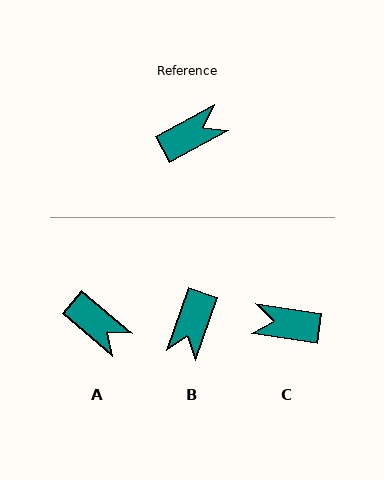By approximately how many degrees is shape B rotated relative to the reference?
Approximately 138 degrees clockwise.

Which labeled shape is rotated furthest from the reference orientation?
C, about 143 degrees away.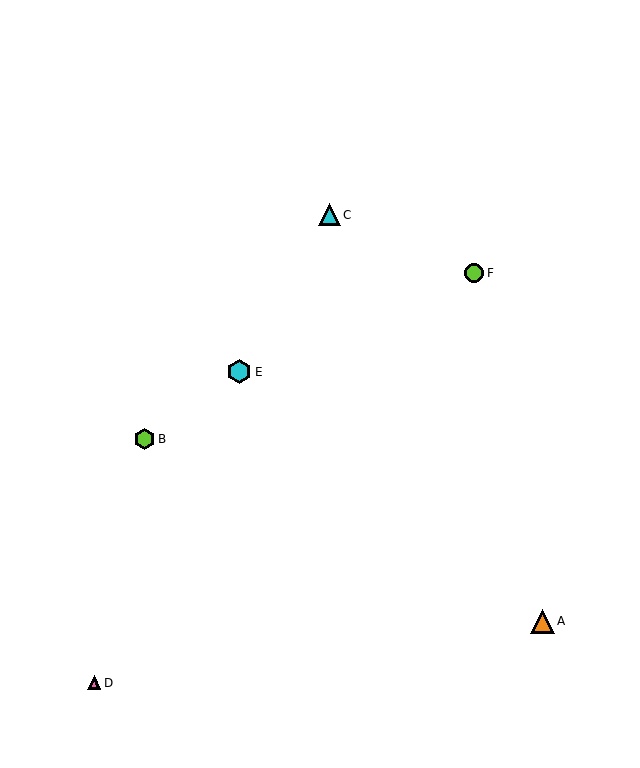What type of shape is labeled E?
Shape E is a cyan hexagon.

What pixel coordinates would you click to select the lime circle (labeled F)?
Click at (474, 273) to select the lime circle F.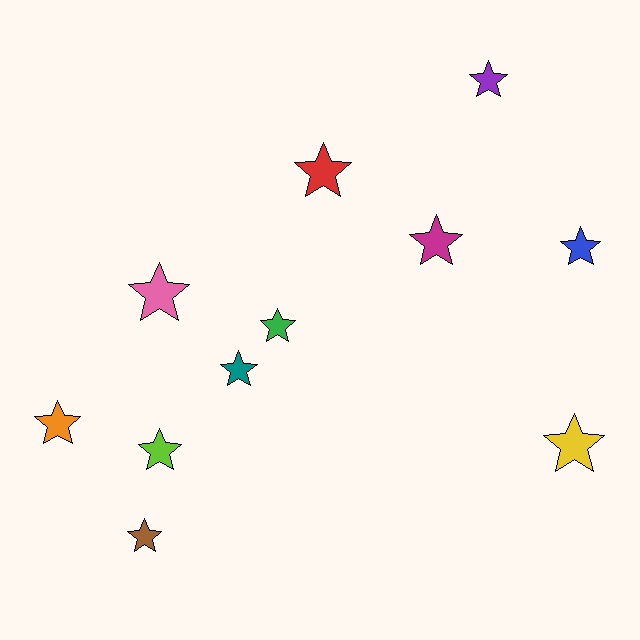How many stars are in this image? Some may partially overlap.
There are 11 stars.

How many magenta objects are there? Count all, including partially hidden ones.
There is 1 magenta object.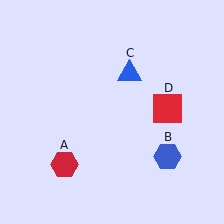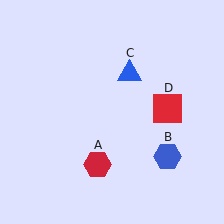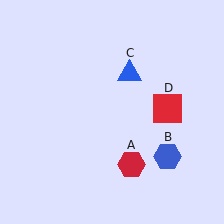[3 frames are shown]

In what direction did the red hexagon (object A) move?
The red hexagon (object A) moved right.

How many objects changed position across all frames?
1 object changed position: red hexagon (object A).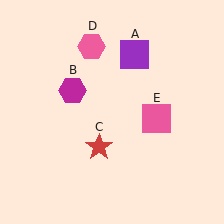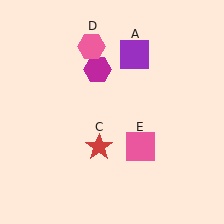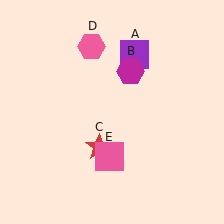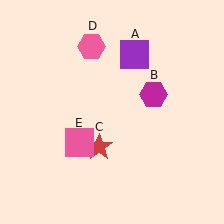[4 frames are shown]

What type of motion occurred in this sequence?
The magenta hexagon (object B), pink square (object E) rotated clockwise around the center of the scene.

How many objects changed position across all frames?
2 objects changed position: magenta hexagon (object B), pink square (object E).